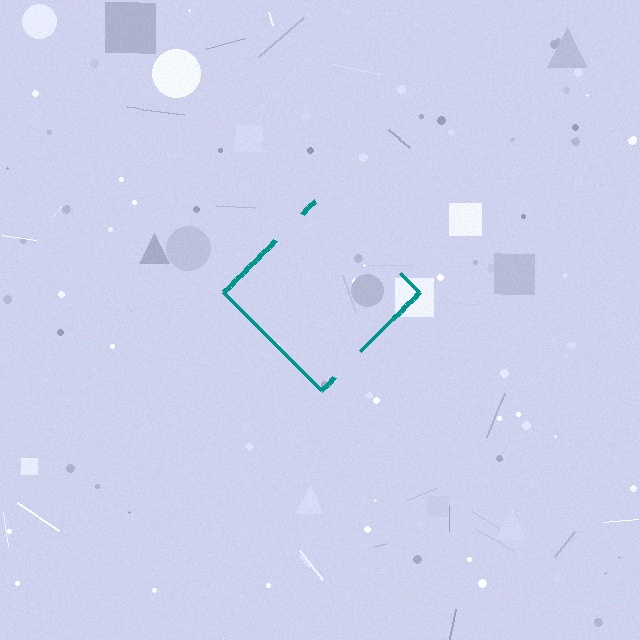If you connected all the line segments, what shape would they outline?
They would outline a diamond.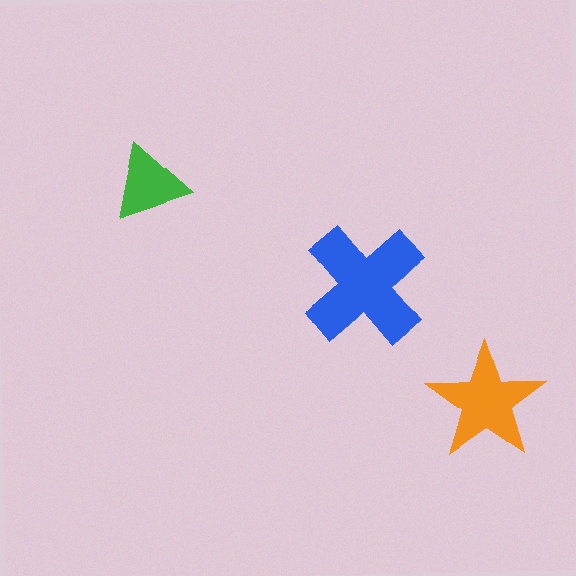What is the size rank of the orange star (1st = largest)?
2nd.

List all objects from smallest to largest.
The green triangle, the orange star, the blue cross.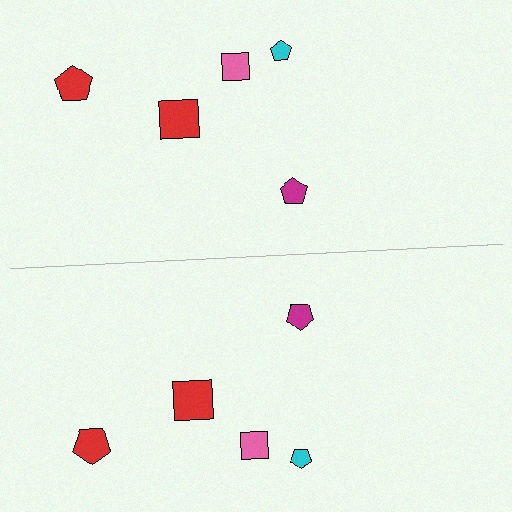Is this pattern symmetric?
Yes, this pattern has bilateral (reflection) symmetry.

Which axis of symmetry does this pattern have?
The pattern has a horizontal axis of symmetry running through the center of the image.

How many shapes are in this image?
There are 10 shapes in this image.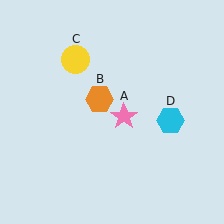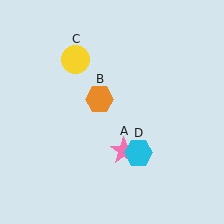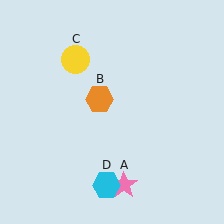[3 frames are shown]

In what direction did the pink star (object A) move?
The pink star (object A) moved down.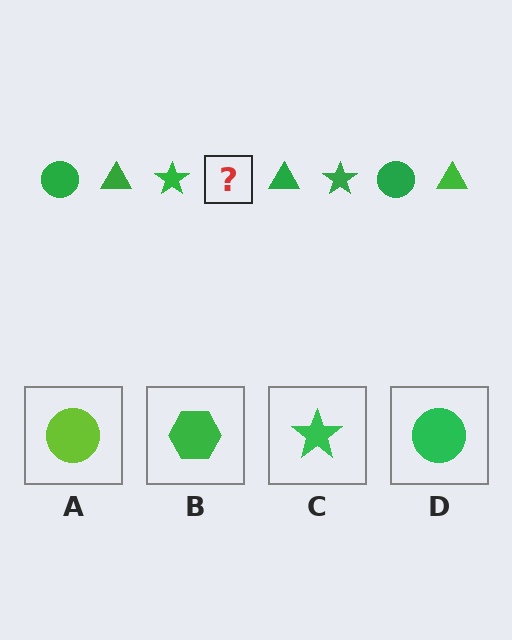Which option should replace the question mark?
Option D.